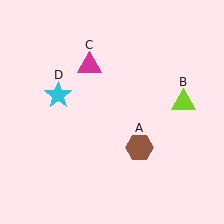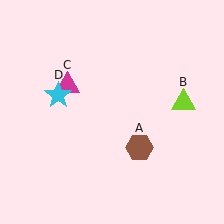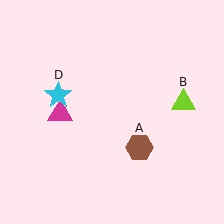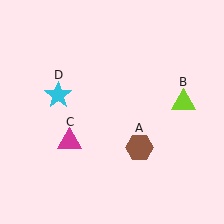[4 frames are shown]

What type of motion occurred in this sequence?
The magenta triangle (object C) rotated counterclockwise around the center of the scene.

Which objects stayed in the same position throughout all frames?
Brown hexagon (object A) and lime triangle (object B) and cyan star (object D) remained stationary.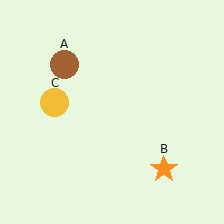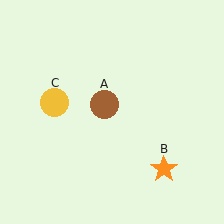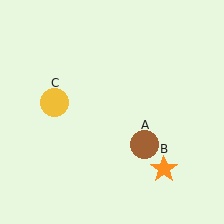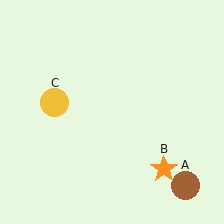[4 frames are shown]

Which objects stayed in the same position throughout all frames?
Orange star (object B) and yellow circle (object C) remained stationary.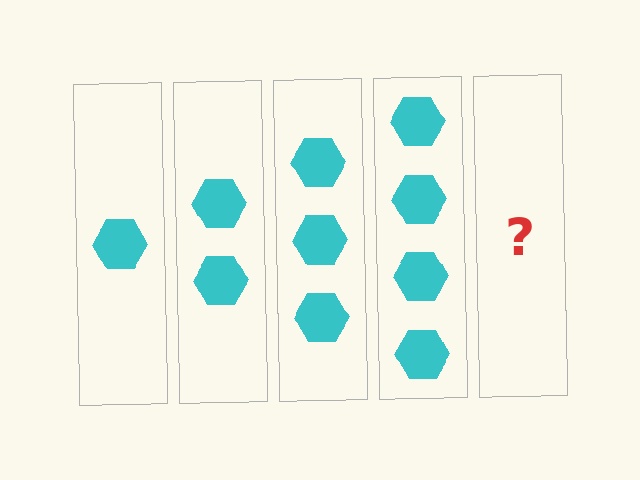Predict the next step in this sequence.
The next step is 5 hexagons.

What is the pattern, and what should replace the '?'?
The pattern is that each step adds one more hexagon. The '?' should be 5 hexagons.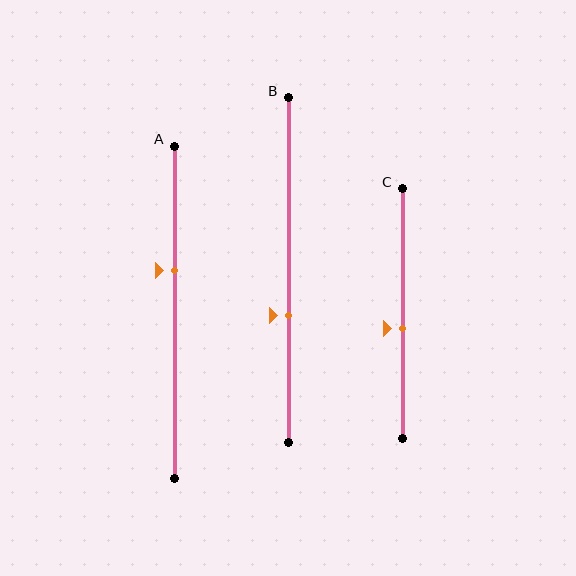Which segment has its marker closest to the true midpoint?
Segment C has its marker closest to the true midpoint.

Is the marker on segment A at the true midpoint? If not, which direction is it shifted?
No, the marker on segment A is shifted upward by about 13% of the segment length.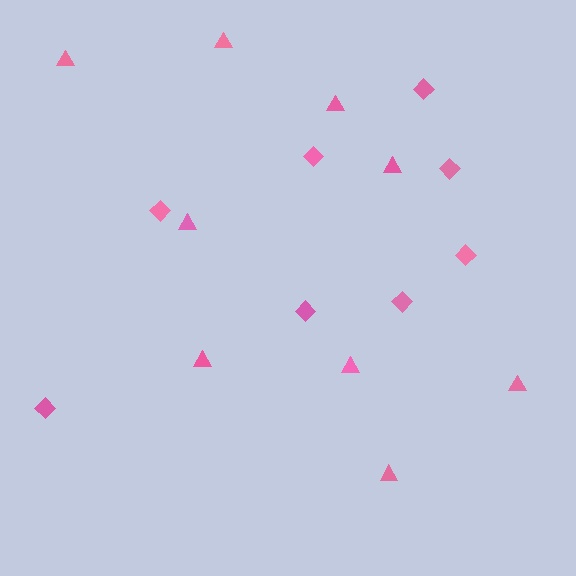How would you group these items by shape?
There are 2 groups: one group of diamonds (8) and one group of triangles (9).